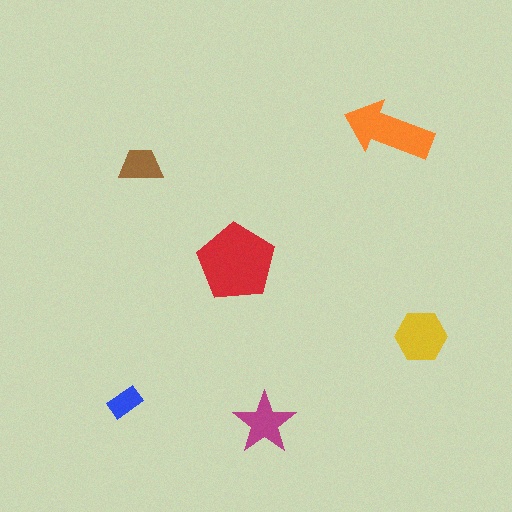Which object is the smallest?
The blue rectangle.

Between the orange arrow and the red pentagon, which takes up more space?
The red pentagon.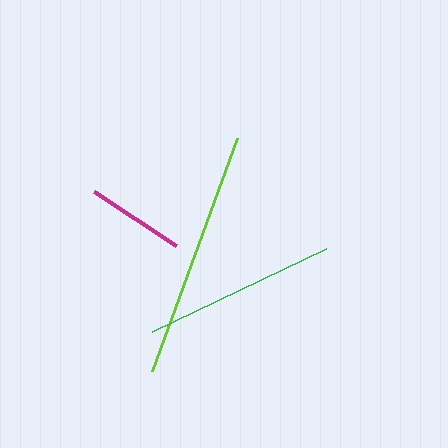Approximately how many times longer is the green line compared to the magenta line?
The green line is approximately 2.0 times the length of the magenta line.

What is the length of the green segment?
The green segment is approximately 193 pixels long.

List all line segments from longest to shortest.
From longest to shortest: lime, green, magenta.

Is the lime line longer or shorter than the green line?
The lime line is longer than the green line.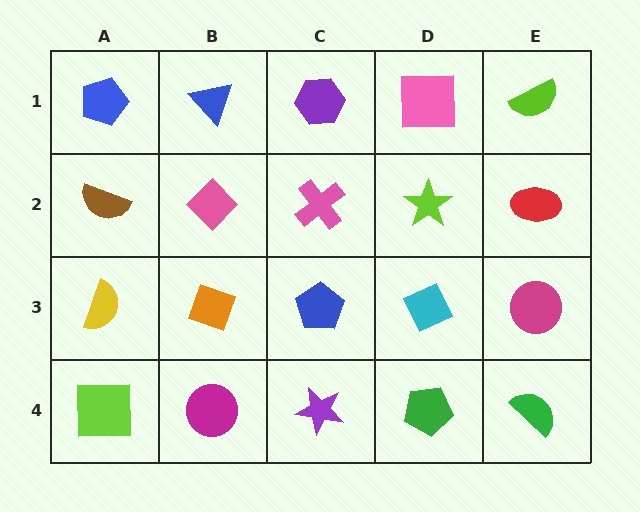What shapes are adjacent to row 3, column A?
A brown semicircle (row 2, column A), a lime square (row 4, column A), an orange diamond (row 3, column B).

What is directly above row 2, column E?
A lime semicircle.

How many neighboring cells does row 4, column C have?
3.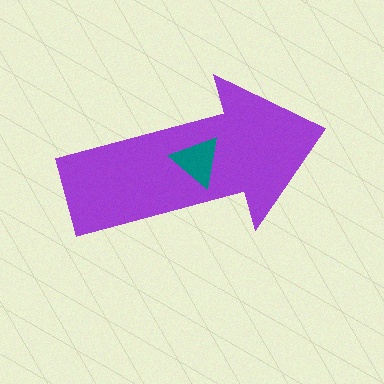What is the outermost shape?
The purple arrow.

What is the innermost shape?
The teal triangle.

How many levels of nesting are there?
2.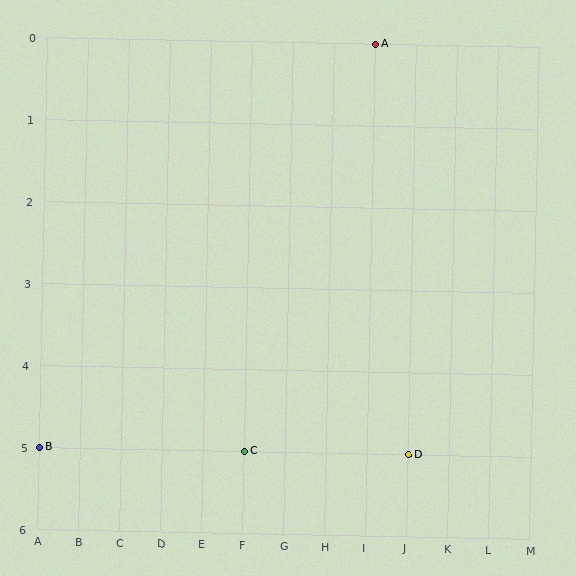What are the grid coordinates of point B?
Point B is at grid coordinates (A, 5).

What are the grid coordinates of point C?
Point C is at grid coordinates (F, 5).